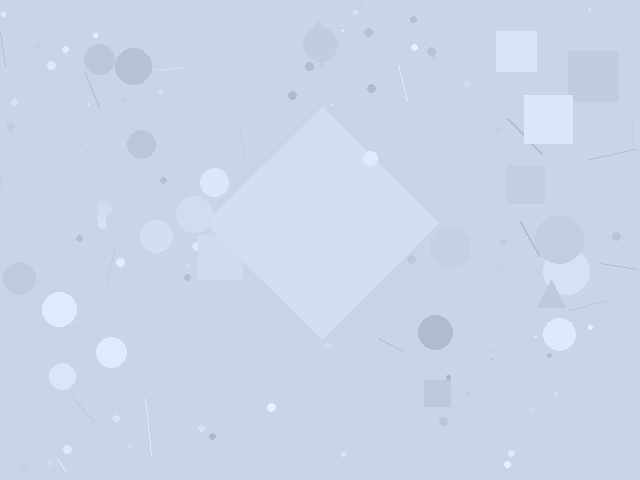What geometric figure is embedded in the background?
A diamond is embedded in the background.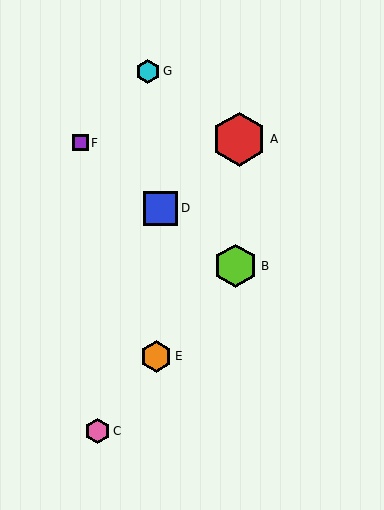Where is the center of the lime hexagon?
The center of the lime hexagon is at (236, 266).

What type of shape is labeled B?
Shape B is a lime hexagon.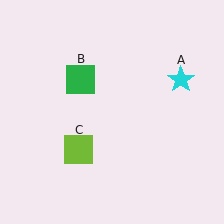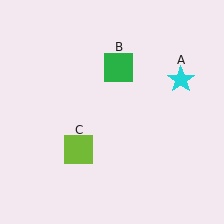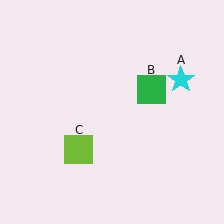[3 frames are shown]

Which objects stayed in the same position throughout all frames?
Cyan star (object A) and lime square (object C) remained stationary.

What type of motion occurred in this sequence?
The green square (object B) rotated clockwise around the center of the scene.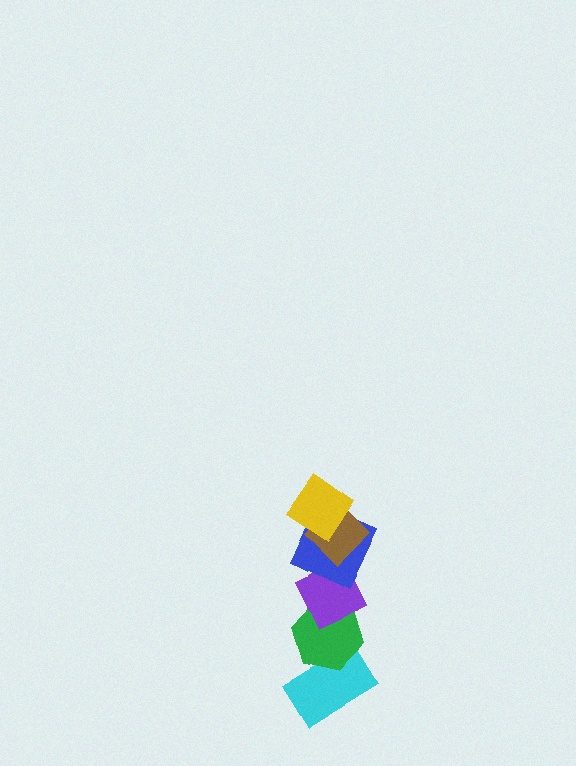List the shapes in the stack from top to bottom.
From top to bottom: the yellow diamond, the brown diamond, the blue square, the purple diamond, the green hexagon, the cyan rectangle.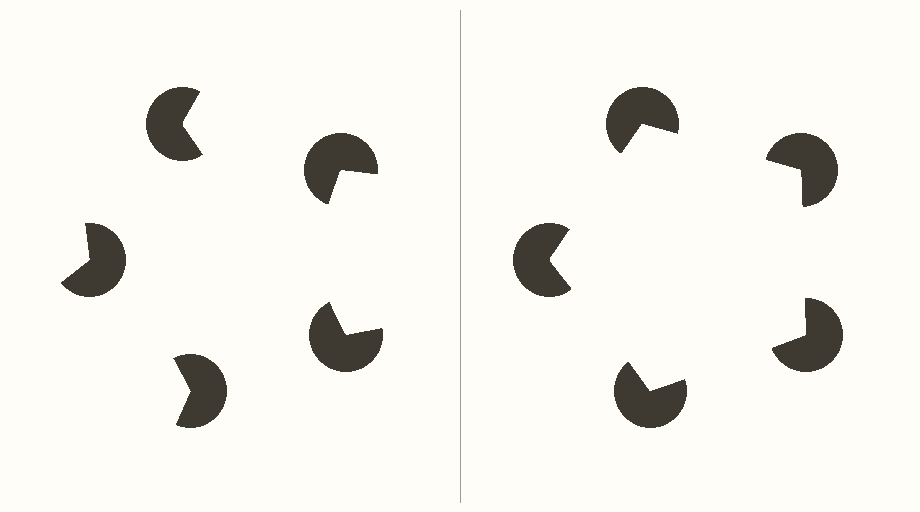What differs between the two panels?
The pac-man discs are positioned identically on both sides; only the wedge orientations differ. On the right they align to a pentagon; on the left they are misaligned.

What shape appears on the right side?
An illusory pentagon.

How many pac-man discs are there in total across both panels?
10 — 5 on each side.